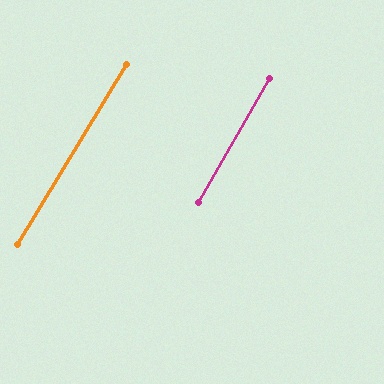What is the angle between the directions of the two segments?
Approximately 2 degrees.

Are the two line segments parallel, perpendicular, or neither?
Parallel — their directions differ by only 1.7°.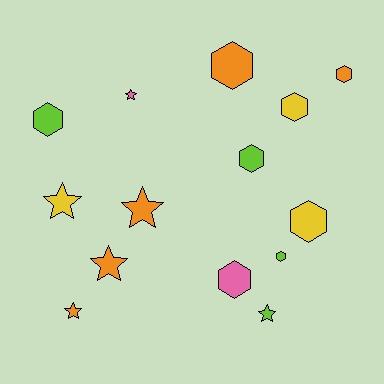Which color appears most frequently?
Orange, with 5 objects.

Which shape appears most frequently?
Hexagon, with 8 objects.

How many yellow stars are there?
There is 1 yellow star.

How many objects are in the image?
There are 14 objects.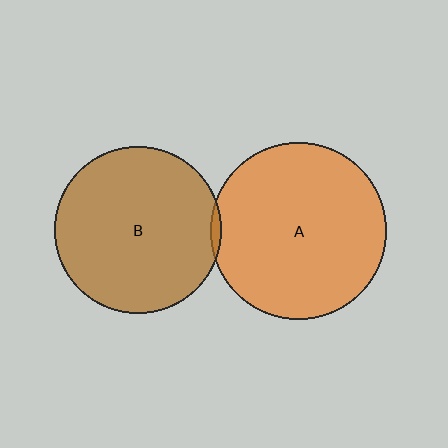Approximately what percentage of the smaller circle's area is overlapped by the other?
Approximately 5%.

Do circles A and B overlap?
Yes.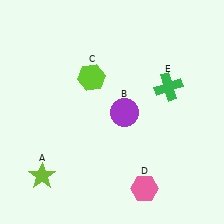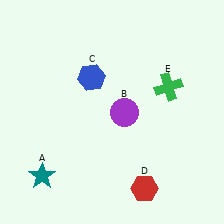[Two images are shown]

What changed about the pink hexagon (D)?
In Image 1, D is pink. In Image 2, it changed to red.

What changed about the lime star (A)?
In Image 1, A is lime. In Image 2, it changed to teal.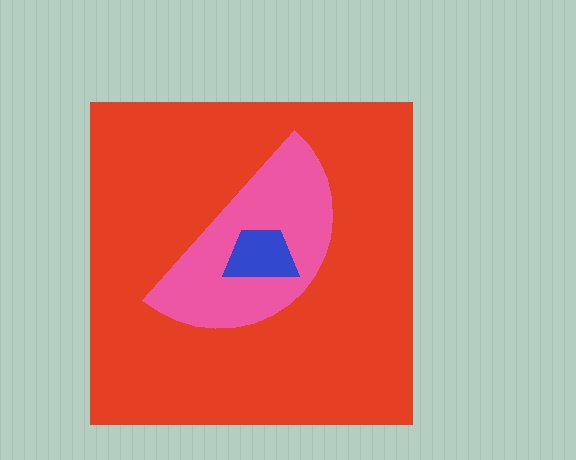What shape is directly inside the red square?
The pink semicircle.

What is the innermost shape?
The blue trapezoid.